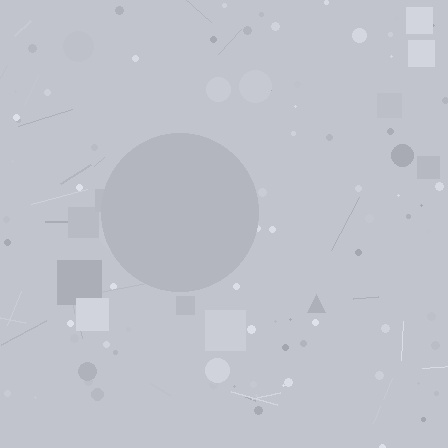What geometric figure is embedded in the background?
A circle is embedded in the background.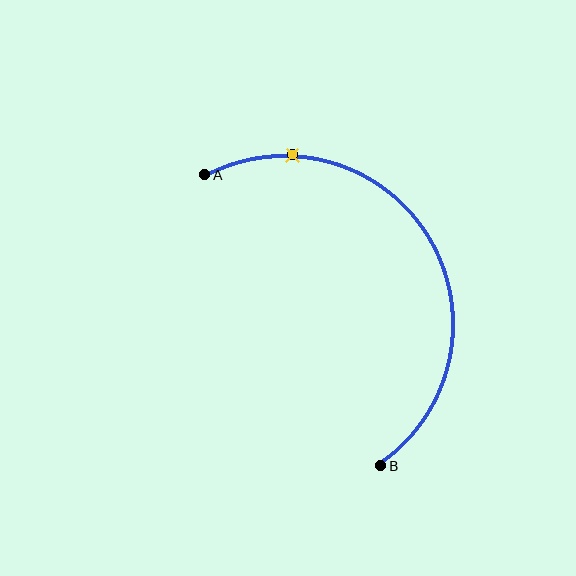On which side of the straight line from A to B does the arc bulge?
The arc bulges to the right of the straight line connecting A and B.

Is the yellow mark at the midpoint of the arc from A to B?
No. The yellow mark lies on the arc but is closer to endpoint A. The arc midpoint would be at the point on the curve equidistant along the arc from both A and B.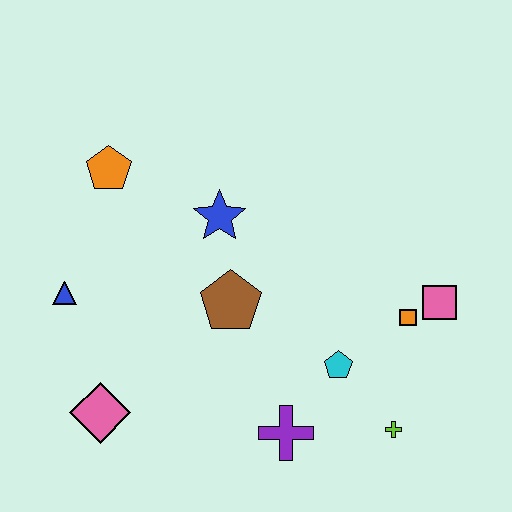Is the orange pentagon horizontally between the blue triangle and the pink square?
Yes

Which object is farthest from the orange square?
The blue triangle is farthest from the orange square.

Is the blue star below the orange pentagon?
Yes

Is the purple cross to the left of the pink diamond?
No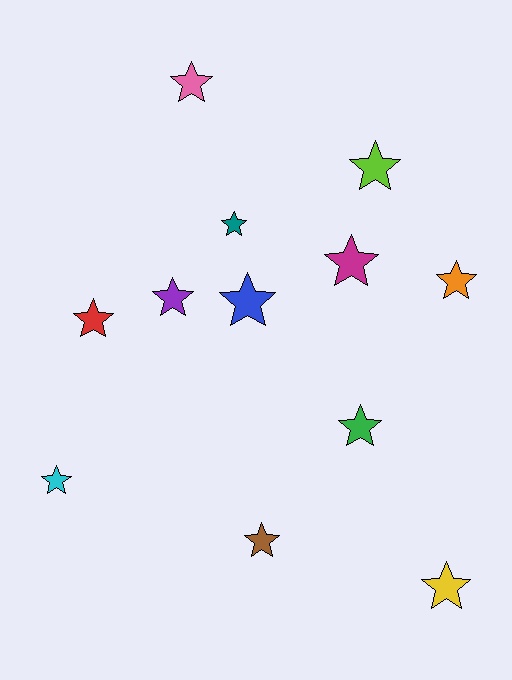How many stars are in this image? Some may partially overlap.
There are 12 stars.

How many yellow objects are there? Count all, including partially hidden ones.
There is 1 yellow object.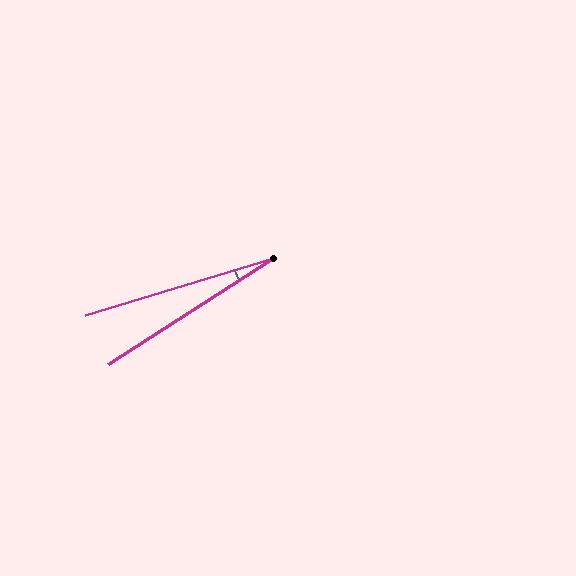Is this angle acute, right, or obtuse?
It is acute.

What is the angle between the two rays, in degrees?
Approximately 16 degrees.